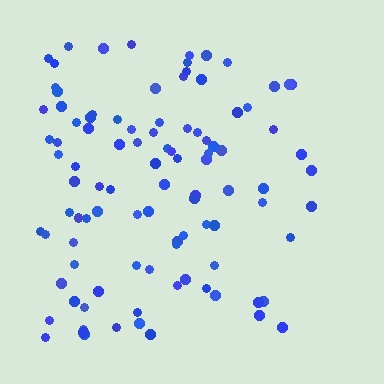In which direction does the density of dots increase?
From right to left, with the left side densest.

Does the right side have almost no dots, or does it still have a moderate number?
Still a moderate number, just noticeably fewer than the left.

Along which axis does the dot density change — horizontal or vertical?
Horizontal.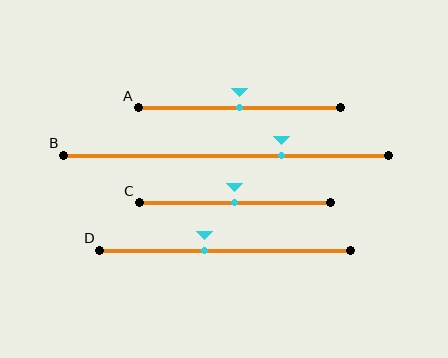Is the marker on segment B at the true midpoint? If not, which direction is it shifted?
No, the marker on segment B is shifted to the right by about 17% of the segment length.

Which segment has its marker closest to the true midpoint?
Segment A has its marker closest to the true midpoint.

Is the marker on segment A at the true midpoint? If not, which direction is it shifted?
Yes, the marker on segment A is at the true midpoint.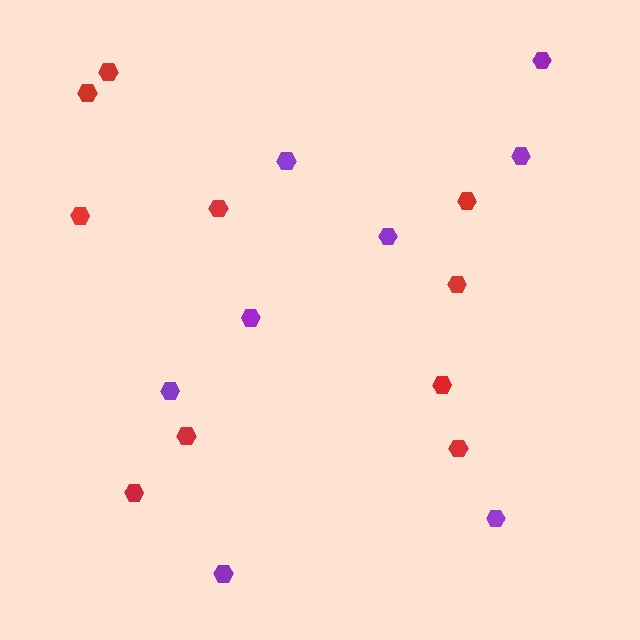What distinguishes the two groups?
There are 2 groups: one group of red hexagons (10) and one group of purple hexagons (8).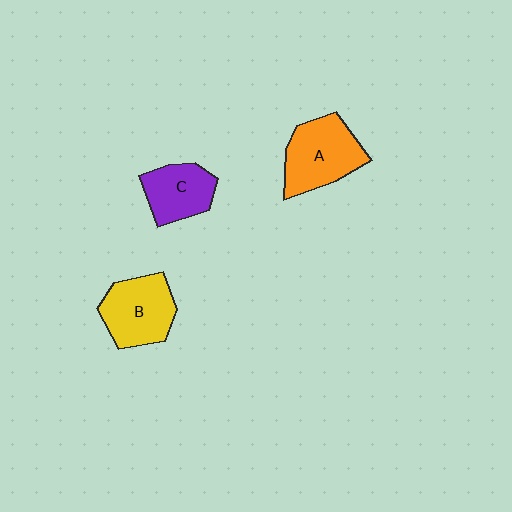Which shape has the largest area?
Shape A (orange).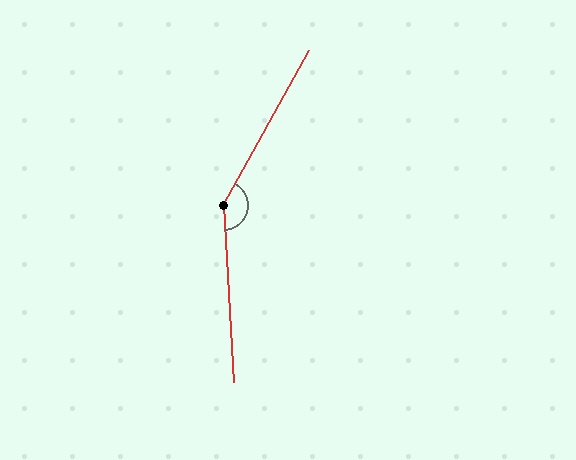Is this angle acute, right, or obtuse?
It is obtuse.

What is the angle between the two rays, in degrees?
Approximately 147 degrees.